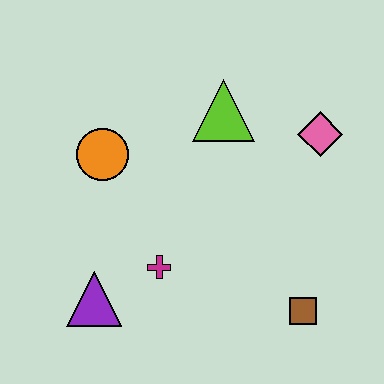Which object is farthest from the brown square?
The orange circle is farthest from the brown square.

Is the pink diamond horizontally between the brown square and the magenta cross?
No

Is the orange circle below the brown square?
No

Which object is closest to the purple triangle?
The magenta cross is closest to the purple triangle.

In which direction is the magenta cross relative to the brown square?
The magenta cross is to the left of the brown square.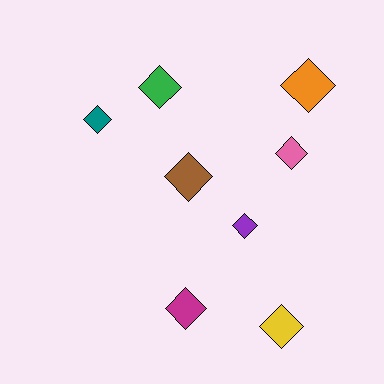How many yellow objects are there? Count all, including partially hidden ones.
There is 1 yellow object.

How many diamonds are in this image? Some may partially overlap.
There are 8 diamonds.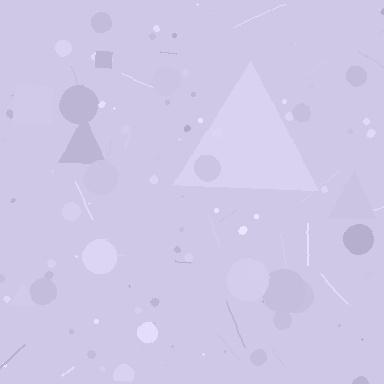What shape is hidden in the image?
A triangle is hidden in the image.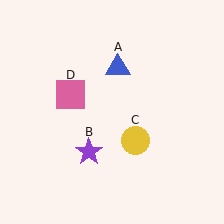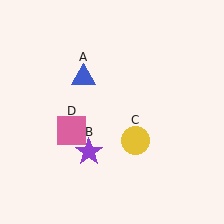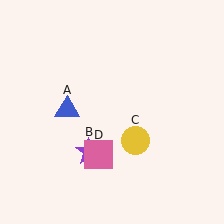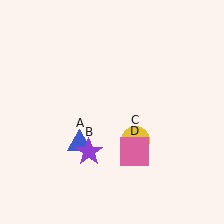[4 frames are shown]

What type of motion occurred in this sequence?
The blue triangle (object A), pink square (object D) rotated counterclockwise around the center of the scene.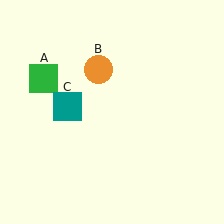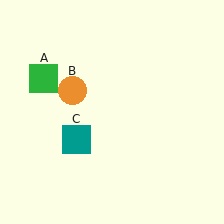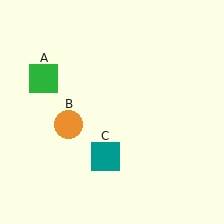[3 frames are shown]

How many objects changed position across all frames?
2 objects changed position: orange circle (object B), teal square (object C).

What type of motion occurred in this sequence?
The orange circle (object B), teal square (object C) rotated counterclockwise around the center of the scene.